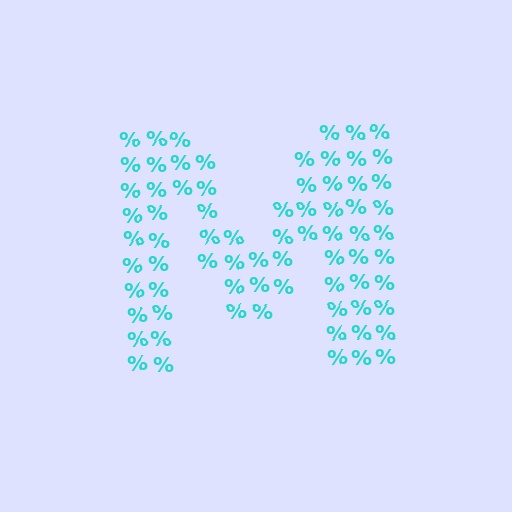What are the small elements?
The small elements are percent signs.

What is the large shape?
The large shape is the letter M.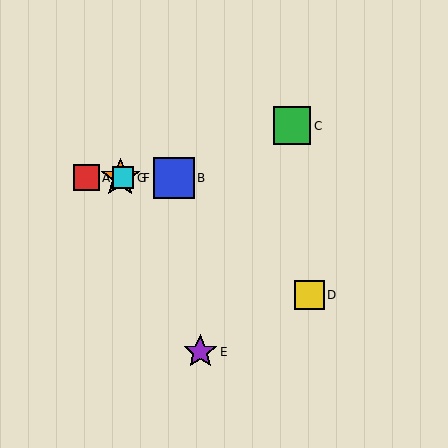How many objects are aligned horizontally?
4 objects (A, B, F, G) are aligned horizontally.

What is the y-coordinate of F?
Object F is at y≈178.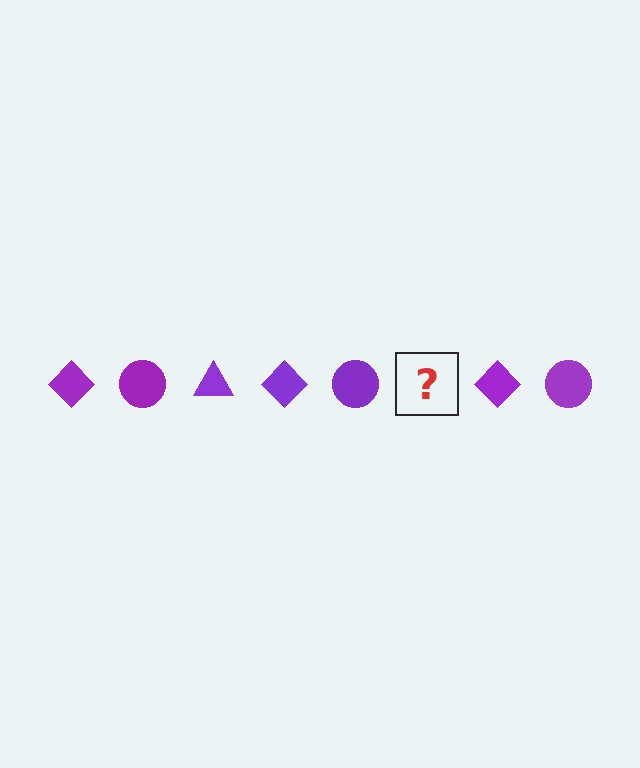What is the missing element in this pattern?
The missing element is a purple triangle.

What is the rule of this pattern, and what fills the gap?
The rule is that the pattern cycles through diamond, circle, triangle shapes in purple. The gap should be filled with a purple triangle.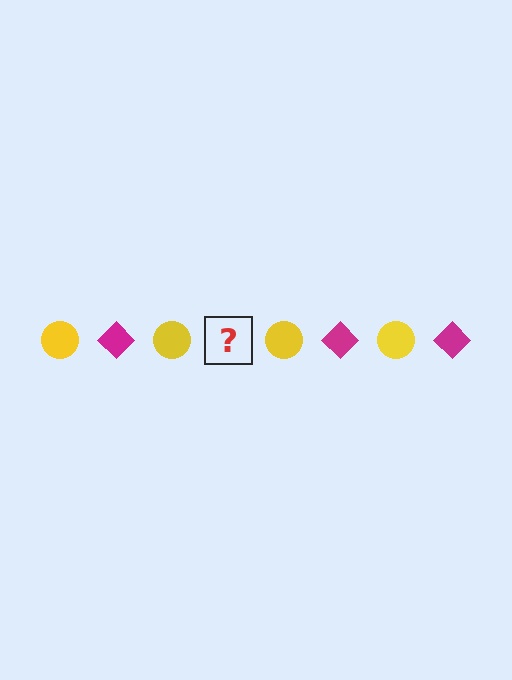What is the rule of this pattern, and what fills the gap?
The rule is that the pattern alternates between yellow circle and magenta diamond. The gap should be filled with a magenta diamond.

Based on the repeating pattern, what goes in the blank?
The blank should be a magenta diamond.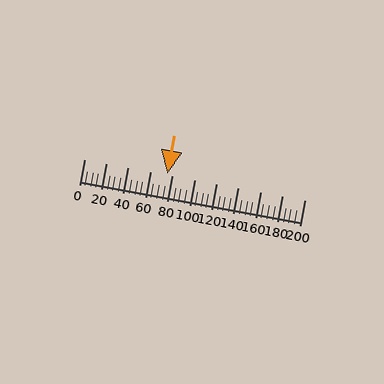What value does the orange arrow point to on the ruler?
The orange arrow points to approximately 75.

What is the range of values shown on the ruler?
The ruler shows values from 0 to 200.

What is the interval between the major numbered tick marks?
The major tick marks are spaced 20 units apart.